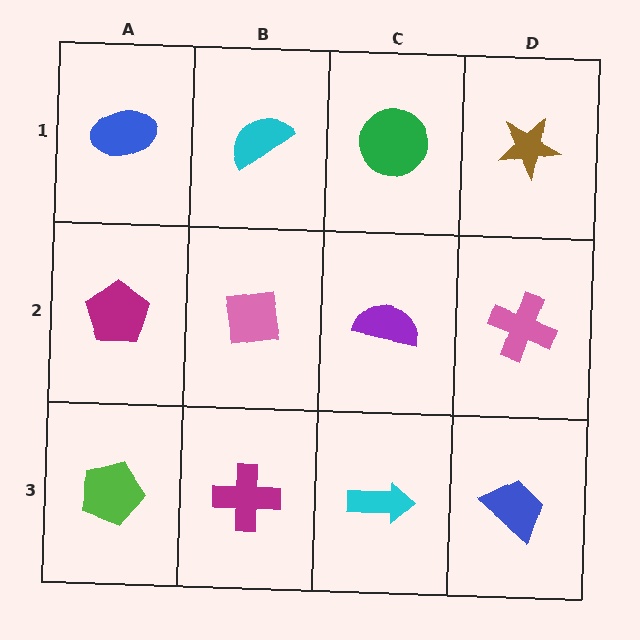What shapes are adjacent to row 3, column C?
A purple semicircle (row 2, column C), a magenta cross (row 3, column B), a blue trapezoid (row 3, column D).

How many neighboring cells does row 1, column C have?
3.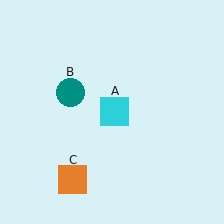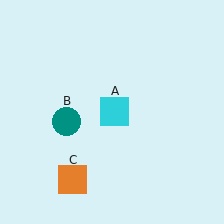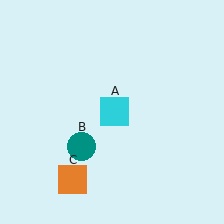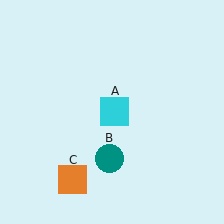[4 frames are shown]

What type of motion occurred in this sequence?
The teal circle (object B) rotated counterclockwise around the center of the scene.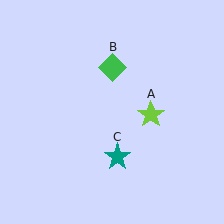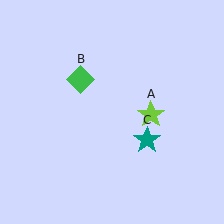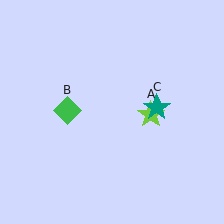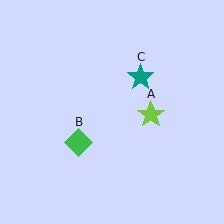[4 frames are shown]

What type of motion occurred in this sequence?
The green diamond (object B), teal star (object C) rotated counterclockwise around the center of the scene.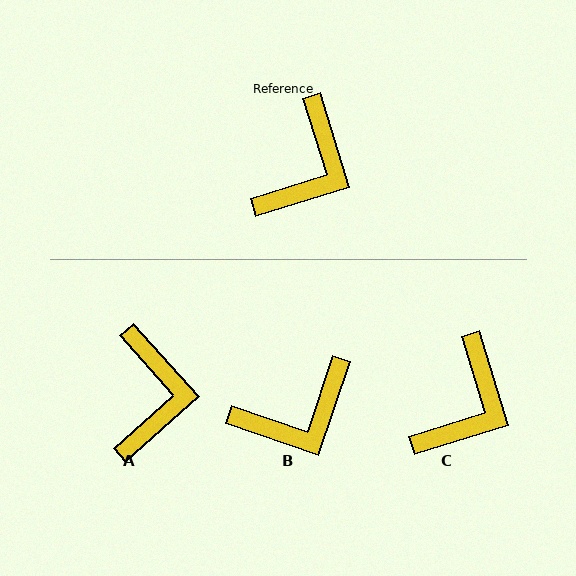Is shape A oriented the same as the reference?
No, it is off by about 25 degrees.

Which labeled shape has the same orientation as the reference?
C.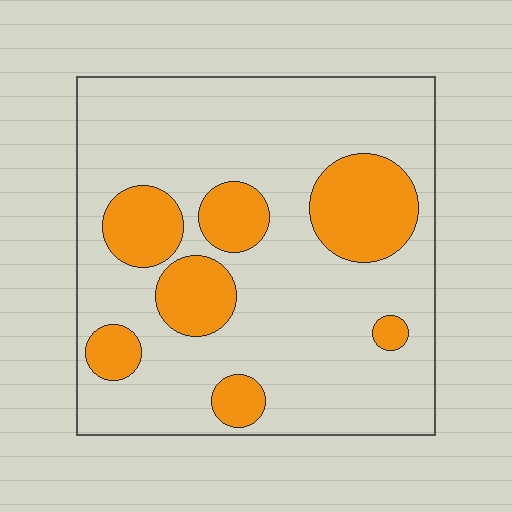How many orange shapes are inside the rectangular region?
7.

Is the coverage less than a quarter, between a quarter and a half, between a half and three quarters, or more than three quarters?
Less than a quarter.